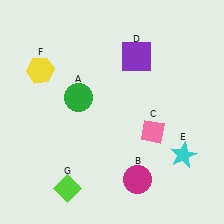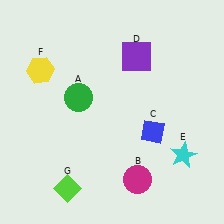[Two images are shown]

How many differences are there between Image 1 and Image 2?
There is 1 difference between the two images.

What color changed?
The diamond (C) changed from pink in Image 1 to blue in Image 2.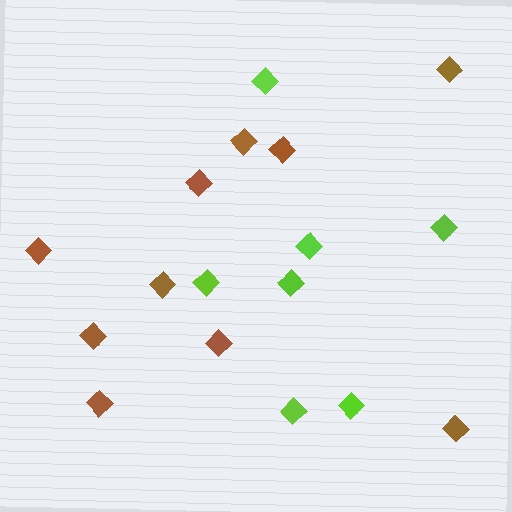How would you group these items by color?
There are 2 groups: one group of brown diamonds (10) and one group of lime diamonds (7).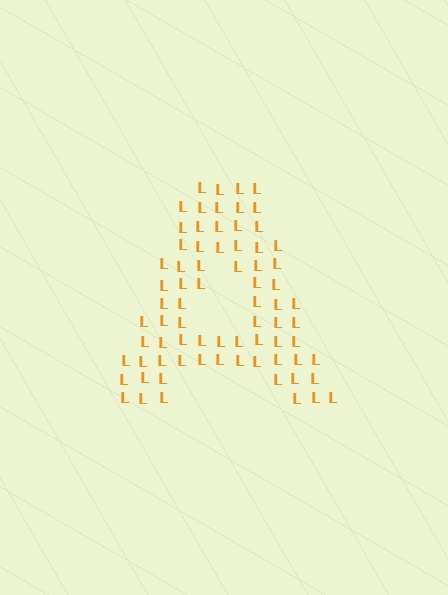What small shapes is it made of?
It is made of small letter L's.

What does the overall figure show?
The overall figure shows the letter A.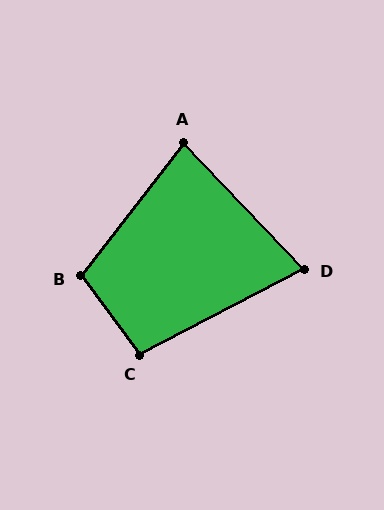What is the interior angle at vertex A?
Approximately 81 degrees (acute).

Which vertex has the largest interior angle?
B, at approximately 106 degrees.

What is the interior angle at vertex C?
Approximately 99 degrees (obtuse).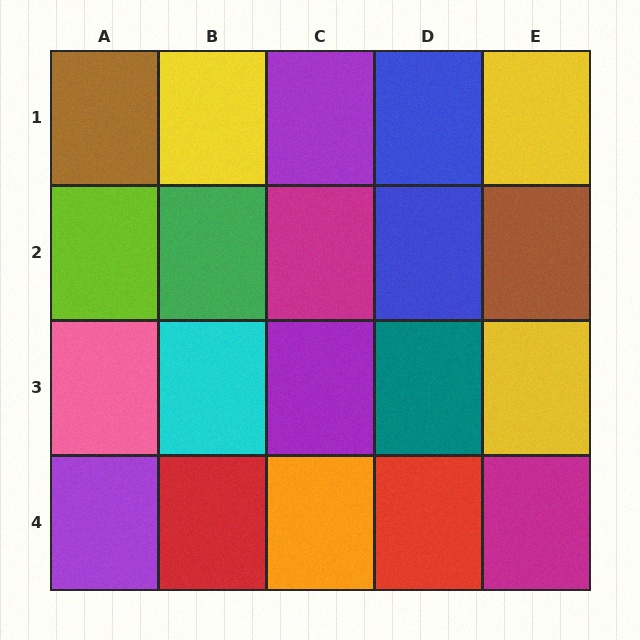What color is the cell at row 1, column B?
Yellow.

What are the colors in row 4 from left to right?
Purple, red, orange, red, magenta.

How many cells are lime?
1 cell is lime.